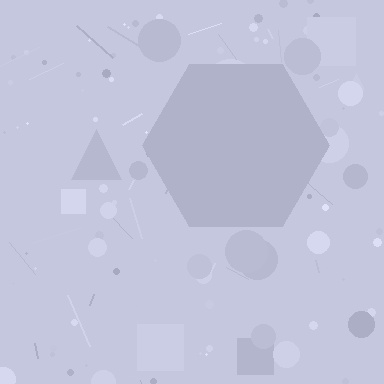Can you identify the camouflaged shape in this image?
The camouflaged shape is a hexagon.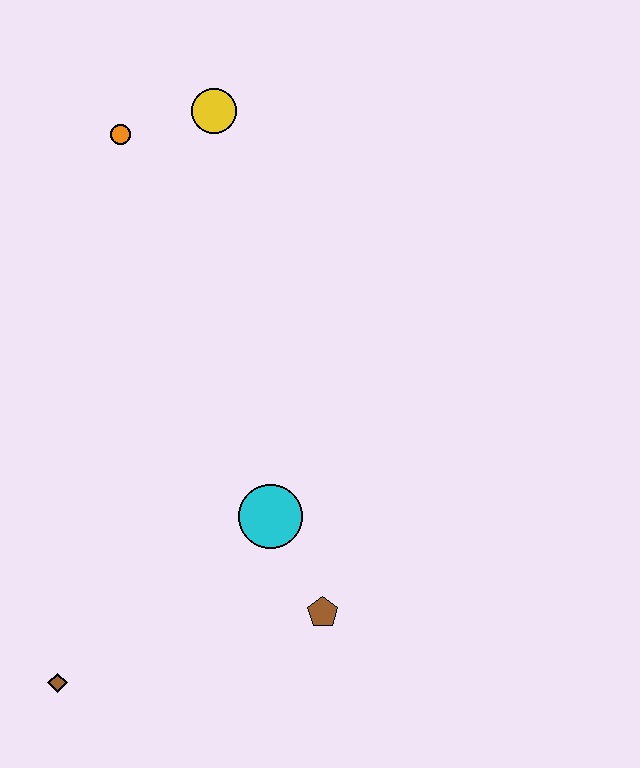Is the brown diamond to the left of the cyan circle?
Yes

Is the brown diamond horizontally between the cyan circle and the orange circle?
No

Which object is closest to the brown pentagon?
The cyan circle is closest to the brown pentagon.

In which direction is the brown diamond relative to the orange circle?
The brown diamond is below the orange circle.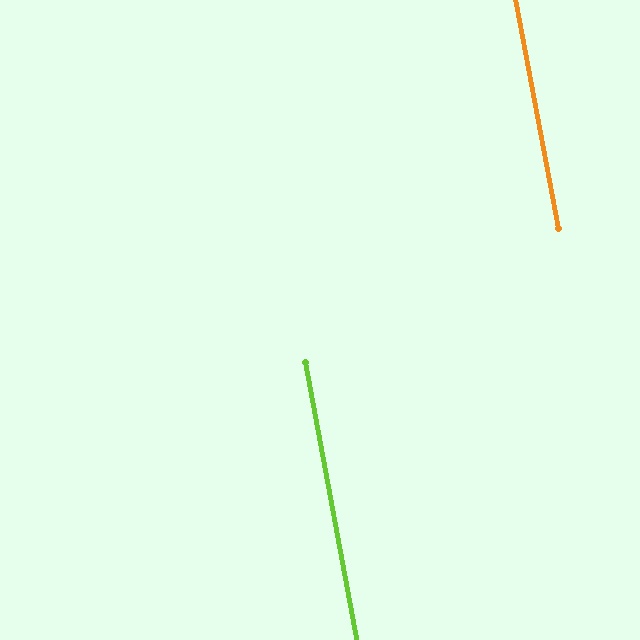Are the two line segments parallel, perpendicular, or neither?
Parallel — their directions differ by only 0.0°.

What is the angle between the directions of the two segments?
Approximately 0 degrees.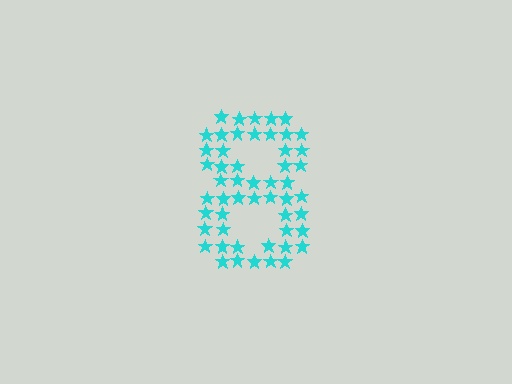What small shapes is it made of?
It is made of small stars.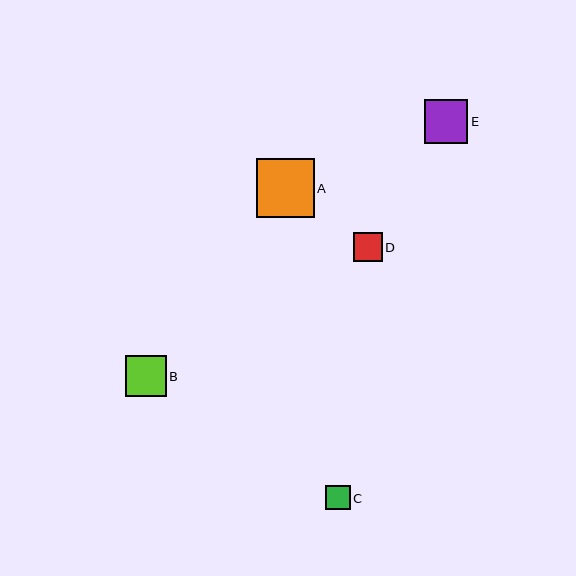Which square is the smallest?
Square C is the smallest with a size of approximately 24 pixels.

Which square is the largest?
Square A is the largest with a size of approximately 58 pixels.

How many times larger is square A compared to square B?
Square A is approximately 1.4 times the size of square B.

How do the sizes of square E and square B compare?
Square E and square B are approximately the same size.